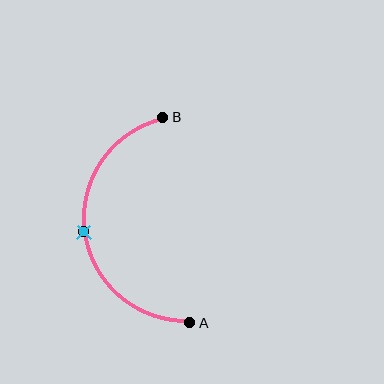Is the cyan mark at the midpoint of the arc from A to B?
Yes. The cyan mark lies on the arc at equal arc-length from both A and B — it is the arc midpoint.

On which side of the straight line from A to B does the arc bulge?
The arc bulges to the left of the straight line connecting A and B.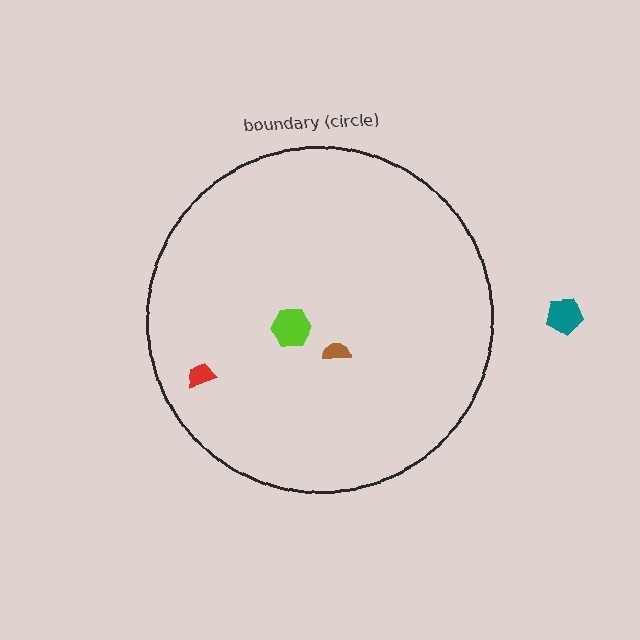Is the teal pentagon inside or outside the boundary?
Outside.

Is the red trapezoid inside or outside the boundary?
Inside.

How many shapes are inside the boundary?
3 inside, 1 outside.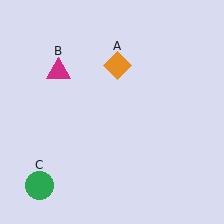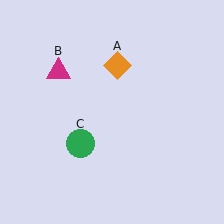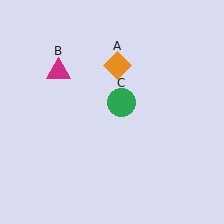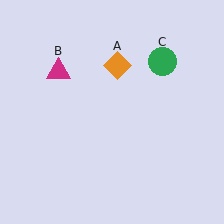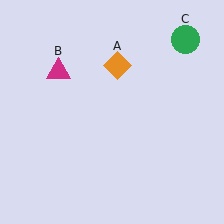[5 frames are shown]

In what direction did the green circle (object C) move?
The green circle (object C) moved up and to the right.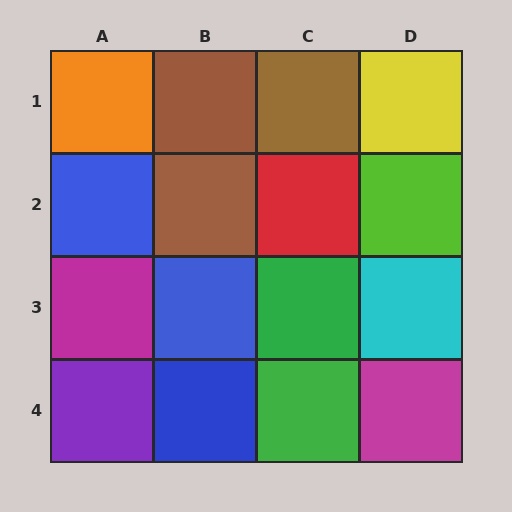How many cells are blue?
3 cells are blue.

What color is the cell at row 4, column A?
Purple.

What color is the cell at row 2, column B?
Brown.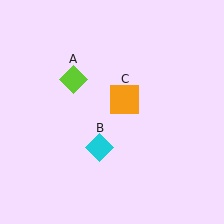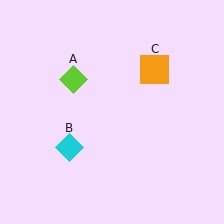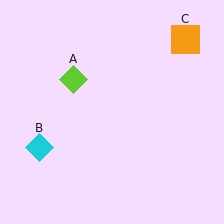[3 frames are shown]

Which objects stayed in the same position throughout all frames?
Lime diamond (object A) remained stationary.